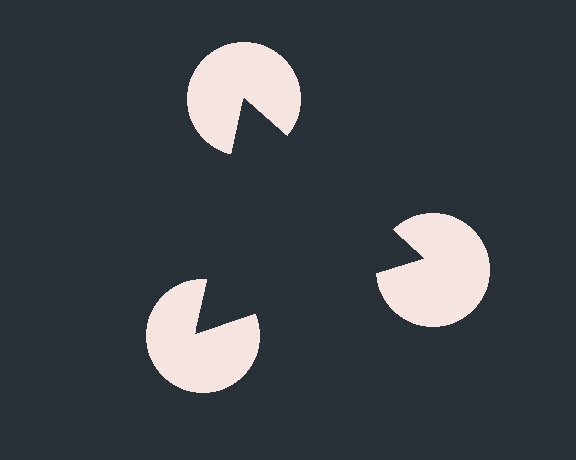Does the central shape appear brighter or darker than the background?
It typically appears slightly darker than the background, even though no actual brightness change is drawn.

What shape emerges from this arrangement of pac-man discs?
An illusory triangle — its edges are inferred from the aligned wedge cuts in the pac-man discs, not physically drawn.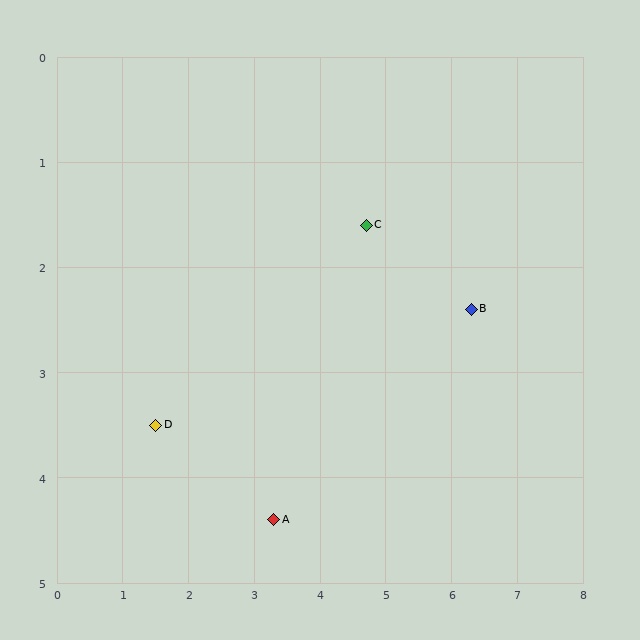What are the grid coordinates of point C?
Point C is at approximately (4.7, 1.6).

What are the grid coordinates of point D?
Point D is at approximately (1.5, 3.5).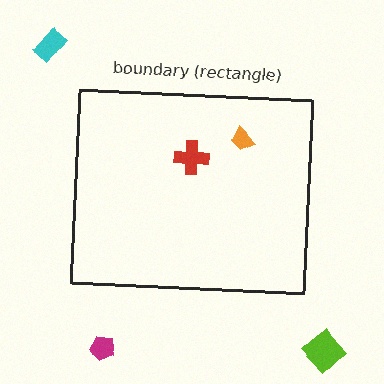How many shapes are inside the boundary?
2 inside, 3 outside.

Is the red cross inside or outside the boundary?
Inside.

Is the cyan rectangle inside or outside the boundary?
Outside.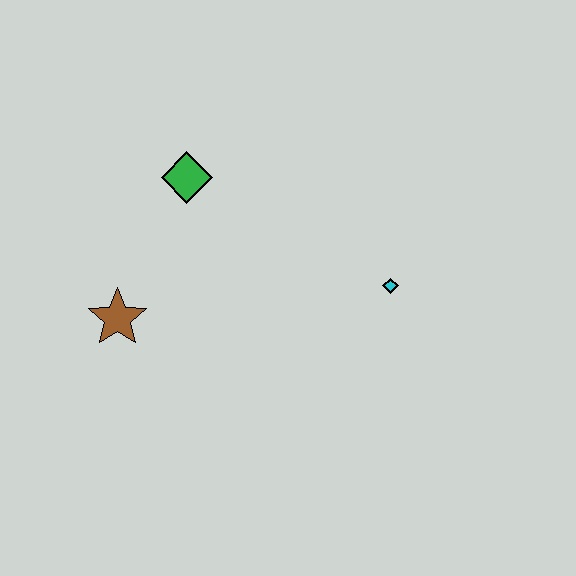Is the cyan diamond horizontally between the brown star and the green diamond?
No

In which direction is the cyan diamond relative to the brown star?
The cyan diamond is to the right of the brown star.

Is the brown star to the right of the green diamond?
No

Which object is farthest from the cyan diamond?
The brown star is farthest from the cyan diamond.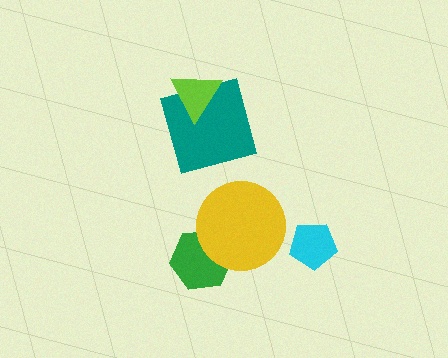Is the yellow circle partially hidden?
No, no other shape covers it.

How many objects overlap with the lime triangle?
1 object overlaps with the lime triangle.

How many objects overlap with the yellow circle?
1 object overlaps with the yellow circle.